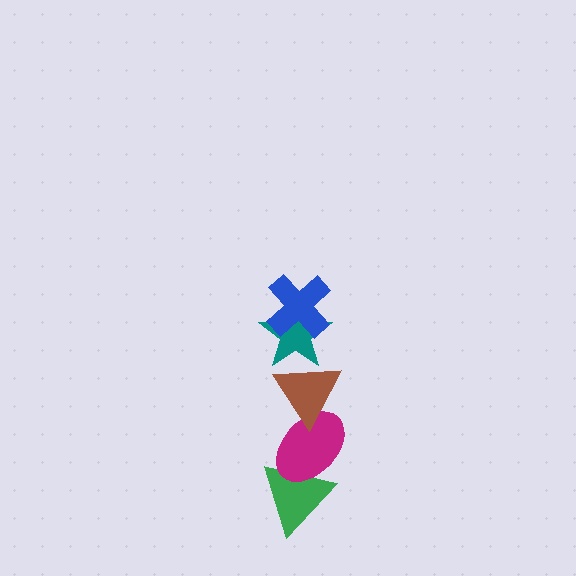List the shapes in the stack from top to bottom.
From top to bottom: the blue cross, the teal star, the brown triangle, the magenta ellipse, the green triangle.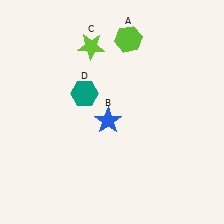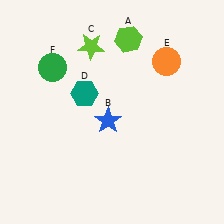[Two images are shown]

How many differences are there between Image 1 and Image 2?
There are 2 differences between the two images.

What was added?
An orange circle (E), a green circle (F) were added in Image 2.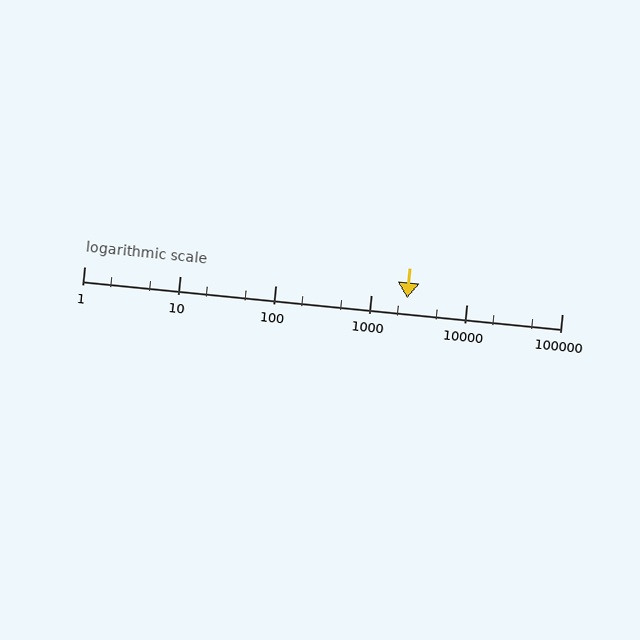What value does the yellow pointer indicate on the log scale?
The pointer indicates approximately 2400.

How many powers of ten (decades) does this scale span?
The scale spans 5 decades, from 1 to 100000.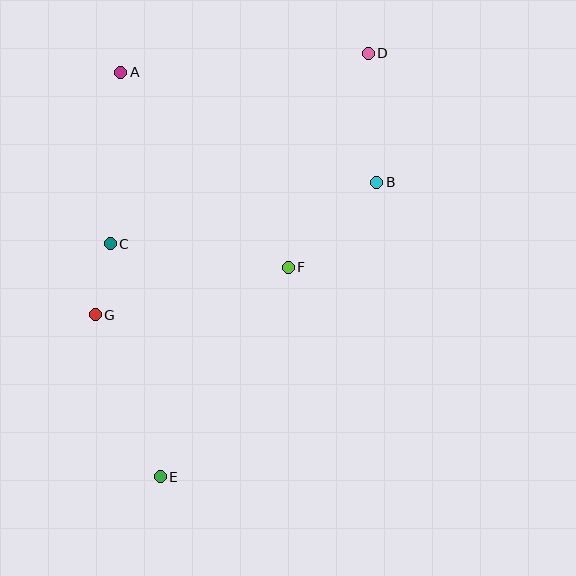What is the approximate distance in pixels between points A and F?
The distance between A and F is approximately 257 pixels.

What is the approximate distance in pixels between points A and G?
The distance between A and G is approximately 244 pixels.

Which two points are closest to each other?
Points C and G are closest to each other.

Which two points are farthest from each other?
Points D and E are farthest from each other.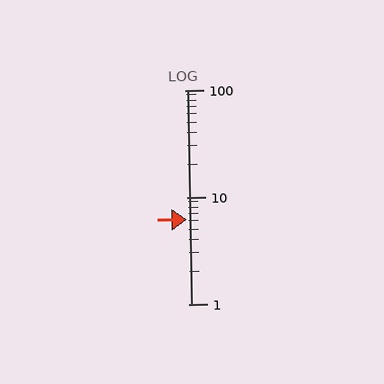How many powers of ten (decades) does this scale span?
The scale spans 2 decades, from 1 to 100.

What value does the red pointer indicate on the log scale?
The pointer indicates approximately 6.1.